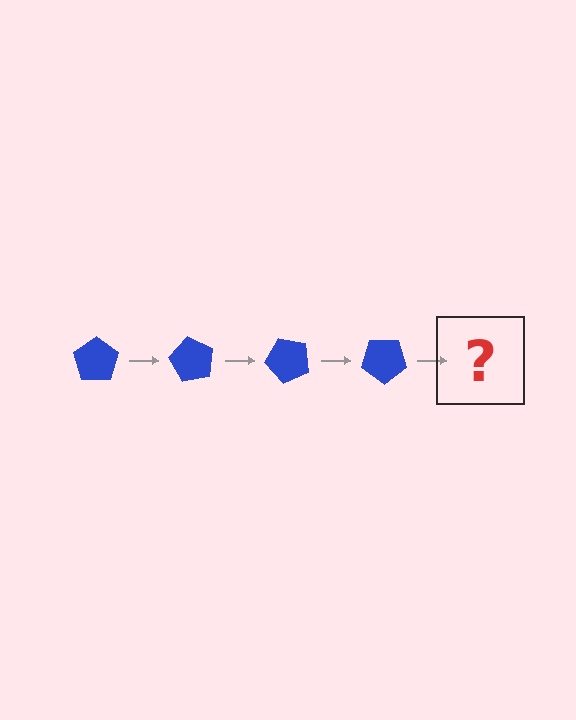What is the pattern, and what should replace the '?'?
The pattern is that the pentagon rotates 60 degrees each step. The '?' should be a blue pentagon rotated 240 degrees.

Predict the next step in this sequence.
The next step is a blue pentagon rotated 240 degrees.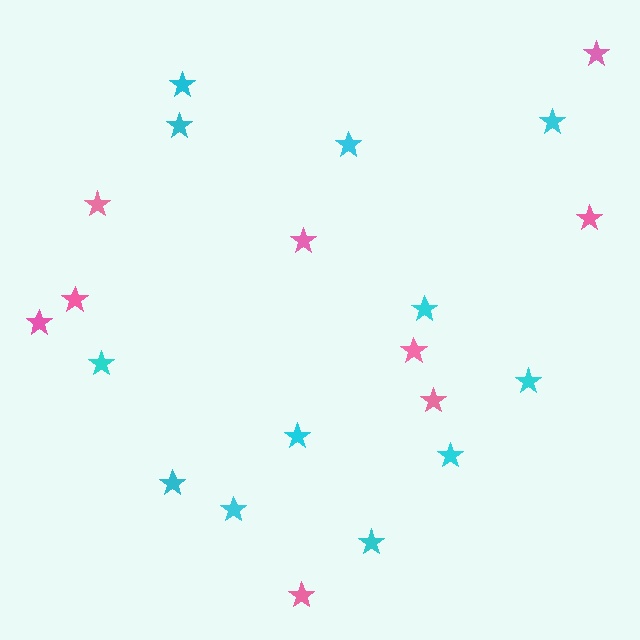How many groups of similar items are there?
There are 2 groups: one group of cyan stars (12) and one group of pink stars (9).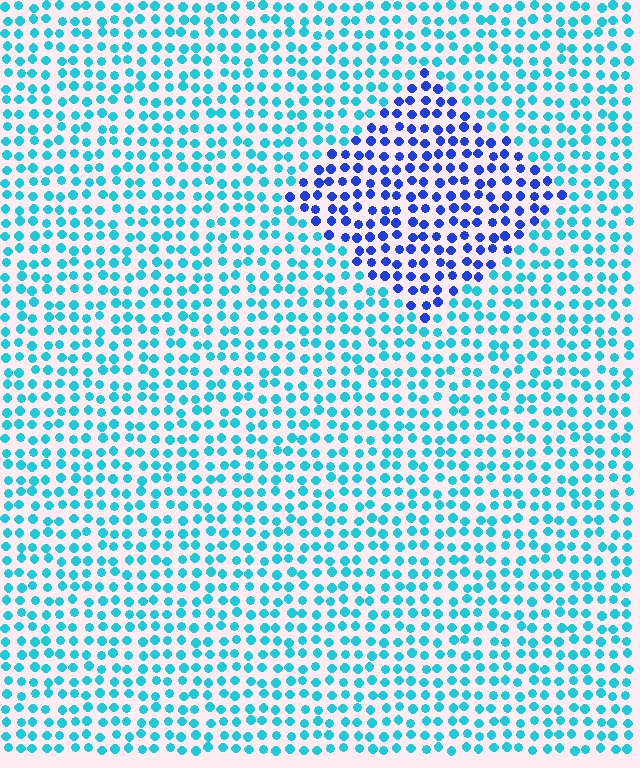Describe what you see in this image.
The image is filled with small cyan elements in a uniform arrangement. A diamond-shaped region is visible where the elements are tinted to a slightly different hue, forming a subtle color boundary.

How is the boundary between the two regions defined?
The boundary is defined purely by a slight shift in hue (about 45 degrees). Spacing, size, and orientation are identical on both sides.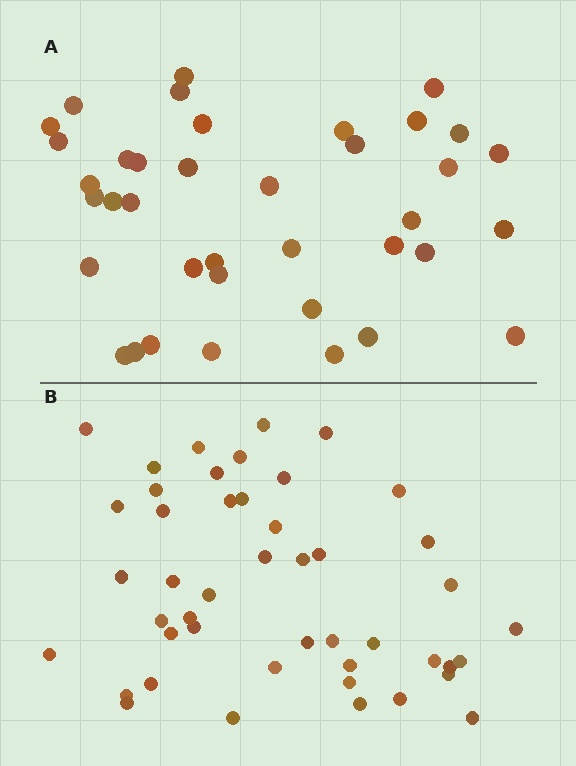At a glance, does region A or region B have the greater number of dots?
Region B (the bottom region) has more dots.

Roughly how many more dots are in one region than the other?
Region B has roughly 8 or so more dots than region A.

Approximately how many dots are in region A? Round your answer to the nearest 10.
About 40 dots. (The exact count is 38, which rounds to 40.)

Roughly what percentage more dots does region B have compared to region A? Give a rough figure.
About 20% more.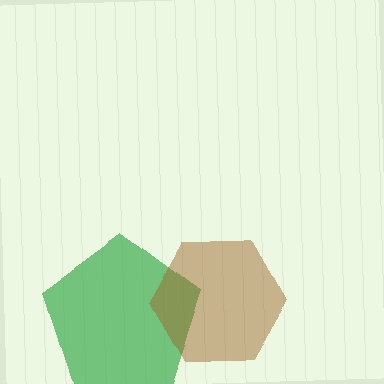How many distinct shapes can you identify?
There are 2 distinct shapes: a green pentagon, a brown hexagon.